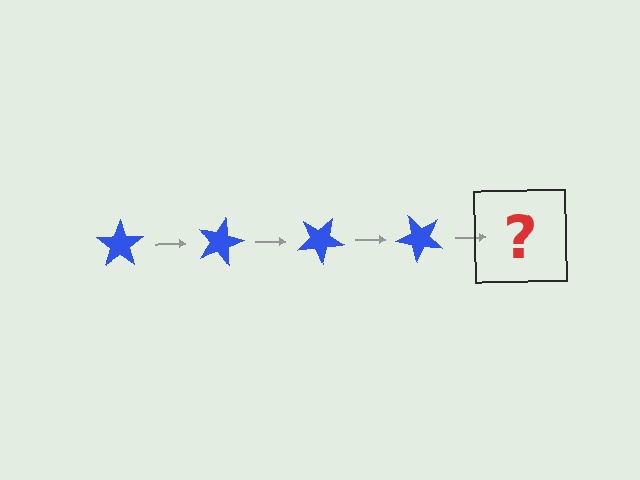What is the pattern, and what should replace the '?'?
The pattern is that the star rotates 15 degrees each step. The '?' should be a blue star rotated 60 degrees.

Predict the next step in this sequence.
The next step is a blue star rotated 60 degrees.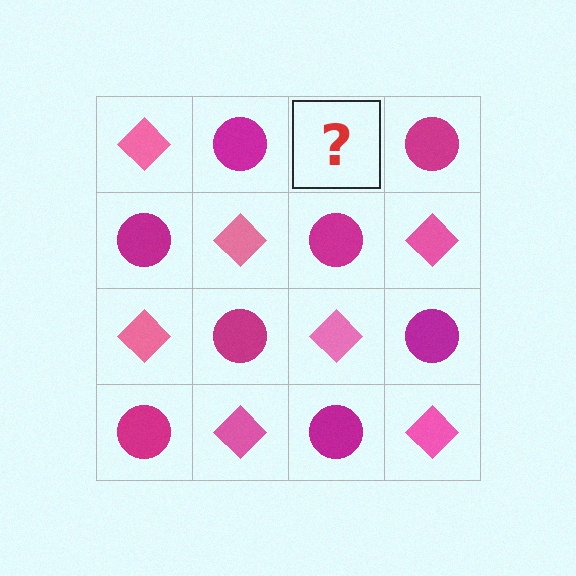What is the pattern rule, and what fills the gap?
The rule is that it alternates pink diamond and magenta circle in a checkerboard pattern. The gap should be filled with a pink diamond.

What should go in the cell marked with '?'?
The missing cell should contain a pink diamond.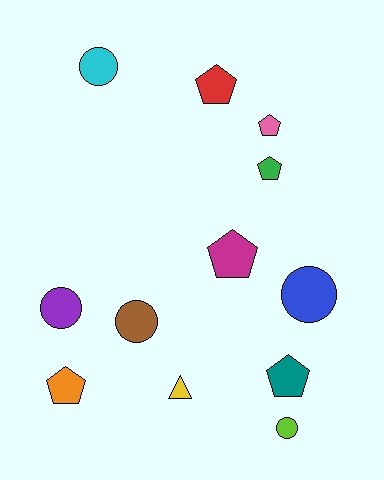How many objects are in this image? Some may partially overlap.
There are 12 objects.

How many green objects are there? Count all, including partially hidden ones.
There is 1 green object.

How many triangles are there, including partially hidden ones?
There is 1 triangle.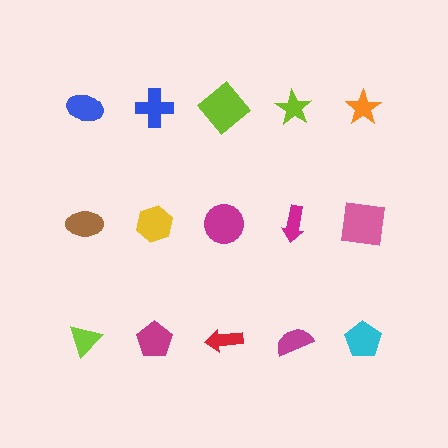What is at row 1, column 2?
A blue cross.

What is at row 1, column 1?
A blue ellipse.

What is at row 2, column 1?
A brown ellipse.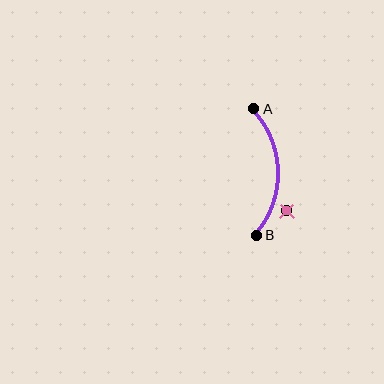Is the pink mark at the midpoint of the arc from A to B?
No — the pink mark does not lie on the arc at all. It sits slightly outside the curve.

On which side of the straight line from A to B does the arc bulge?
The arc bulges to the right of the straight line connecting A and B.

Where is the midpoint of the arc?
The arc midpoint is the point on the curve farthest from the straight line joining A and B. It sits to the right of that line.